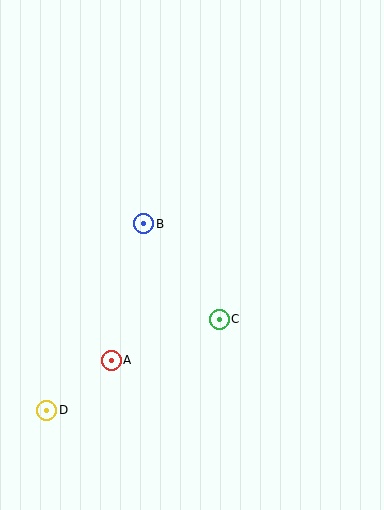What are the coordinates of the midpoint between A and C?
The midpoint between A and C is at (165, 340).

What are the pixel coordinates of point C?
Point C is at (219, 319).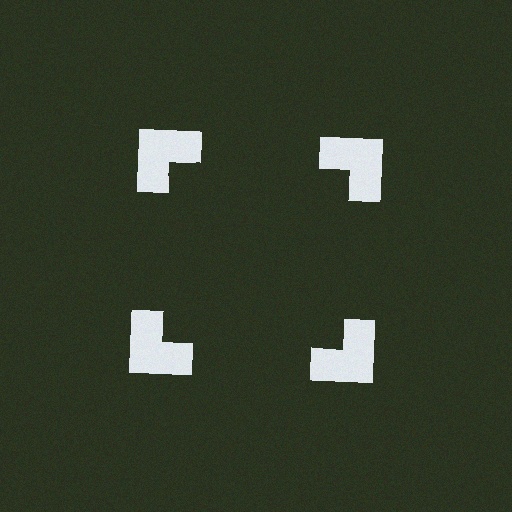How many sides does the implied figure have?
4 sides.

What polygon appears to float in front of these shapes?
An illusory square — its edges are inferred from the aligned wedge cuts in the notched squares, not physically drawn.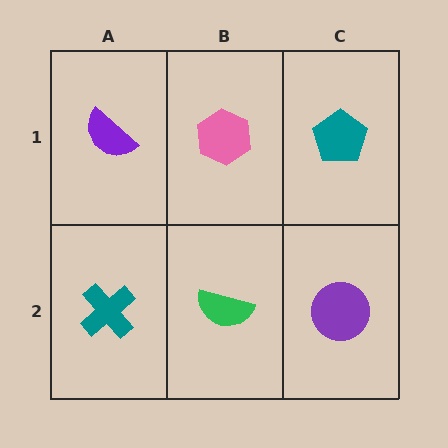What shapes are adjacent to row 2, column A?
A purple semicircle (row 1, column A), a green semicircle (row 2, column B).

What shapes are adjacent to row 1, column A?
A teal cross (row 2, column A), a pink hexagon (row 1, column B).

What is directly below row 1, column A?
A teal cross.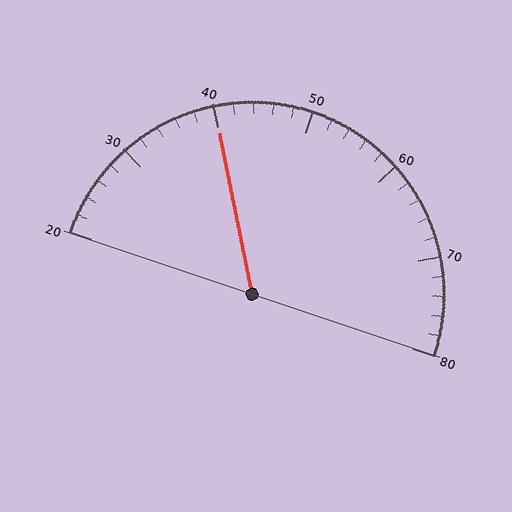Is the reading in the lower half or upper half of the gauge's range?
The reading is in the lower half of the range (20 to 80).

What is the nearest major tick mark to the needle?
The nearest major tick mark is 40.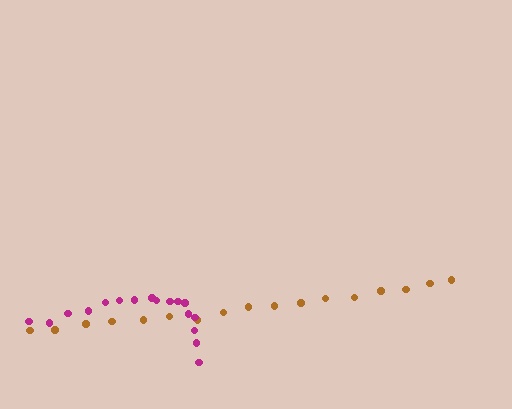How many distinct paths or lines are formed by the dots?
There are 2 distinct paths.